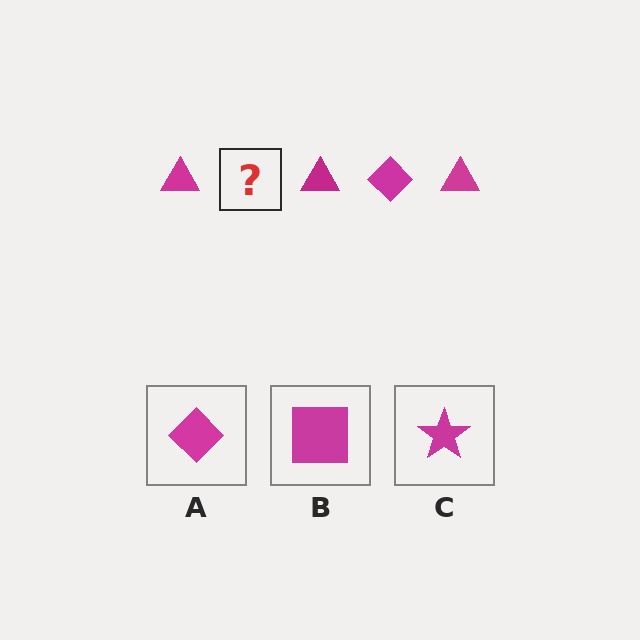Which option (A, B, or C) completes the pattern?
A.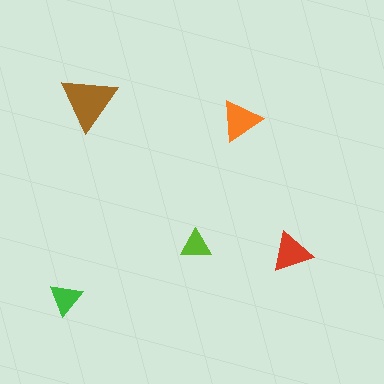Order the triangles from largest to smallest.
the brown one, the orange one, the red one, the green one, the lime one.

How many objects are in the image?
There are 5 objects in the image.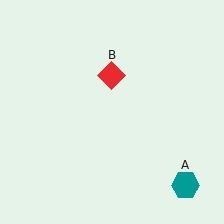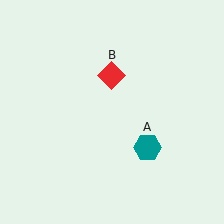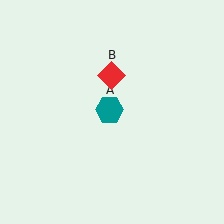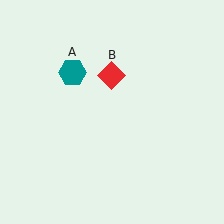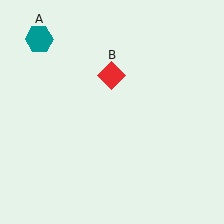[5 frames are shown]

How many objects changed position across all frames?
1 object changed position: teal hexagon (object A).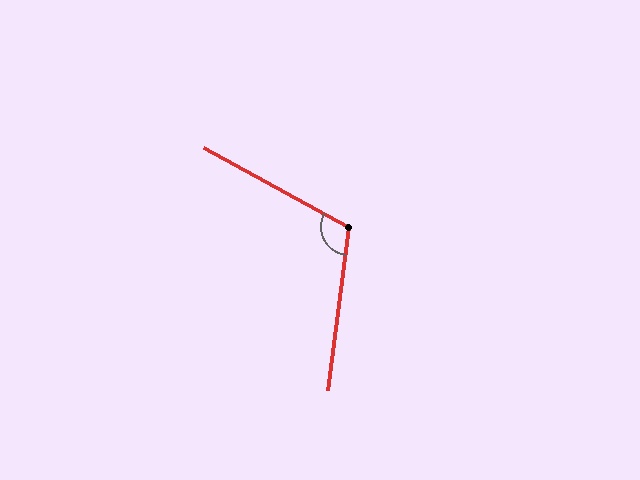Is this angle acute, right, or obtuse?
It is obtuse.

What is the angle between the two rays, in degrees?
Approximately 111 degrees.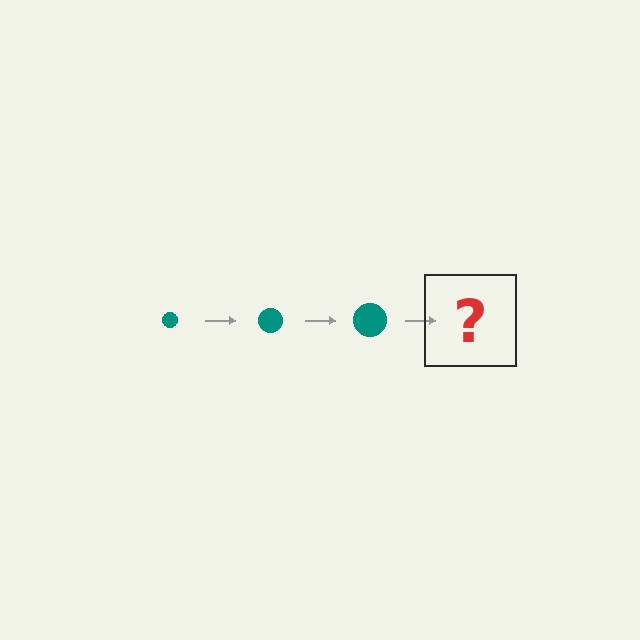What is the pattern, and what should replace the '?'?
The pattern is that the circle gets progressively larger each step. The '?' should be a teal circle, larger than the previous one.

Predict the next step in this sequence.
The next step is a teal circle, larger than the previous one.